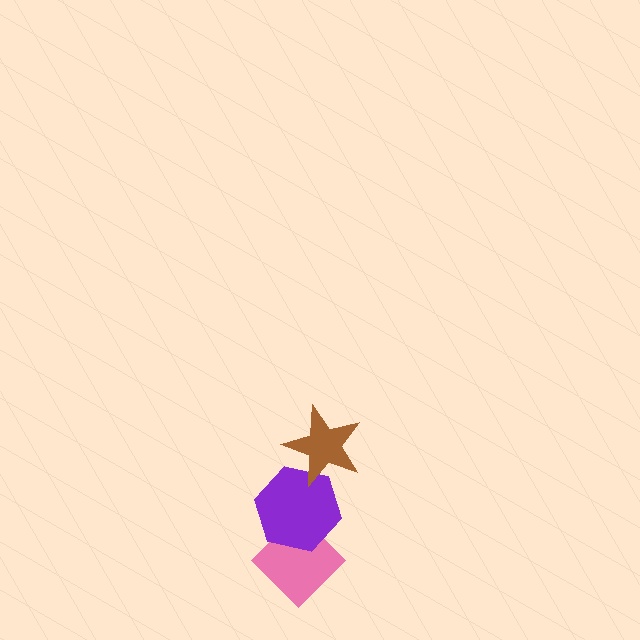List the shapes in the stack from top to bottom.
From top to bottom: the brown star, the purple hexagon, the pink diamond.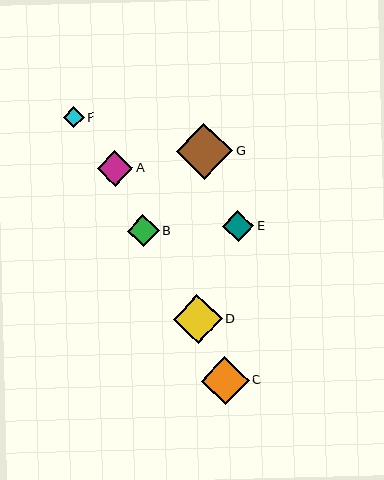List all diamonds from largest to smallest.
From largest to smallest: G, D, C, A, B, E, F.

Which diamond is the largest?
Diamond G is the largest with a size of approximately 56 pixels.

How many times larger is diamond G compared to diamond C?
Diamond G is approximately 1.2 times the size of diamond C.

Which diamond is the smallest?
Diamond F is the smallest with a size of approximately 21 pixels.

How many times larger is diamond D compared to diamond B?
Diamond D is approximately 1.6 times the size of diamond B.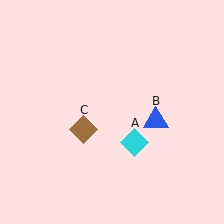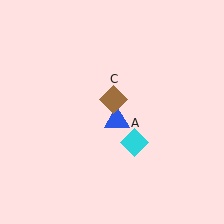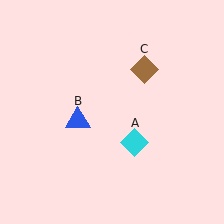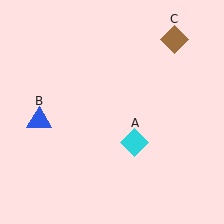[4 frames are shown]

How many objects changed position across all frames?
2 objects changed position: blue triangle (object B), brown diamond (object C).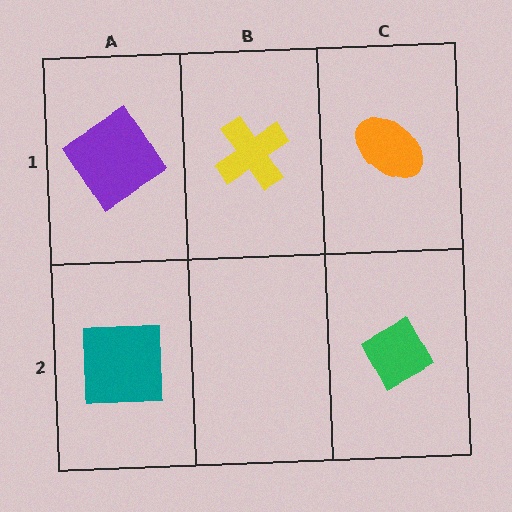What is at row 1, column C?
An orange ellipse.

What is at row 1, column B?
A yellow cross.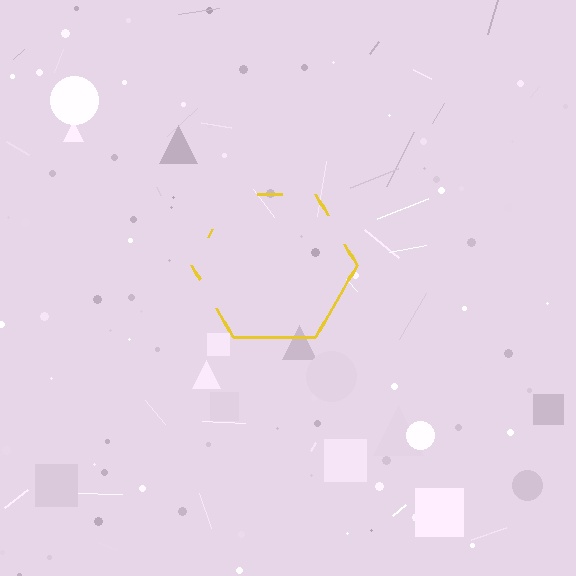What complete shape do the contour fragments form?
The contour fragments form a hexagon.